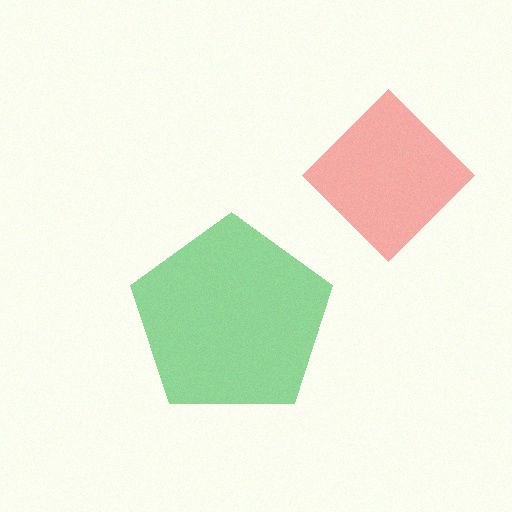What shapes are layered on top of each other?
The layered shapes are: a green pentagon, a red diamond.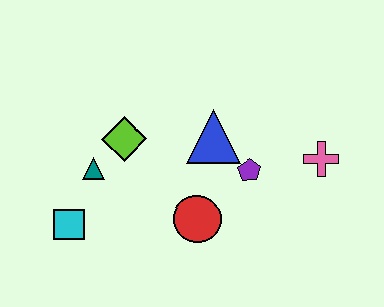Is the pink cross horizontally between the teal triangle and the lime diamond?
No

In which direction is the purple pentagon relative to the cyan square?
The purple pentagon is to the right of the cyan square.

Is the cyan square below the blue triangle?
Yes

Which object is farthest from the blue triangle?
The cyan square is farthest from the blue triangle.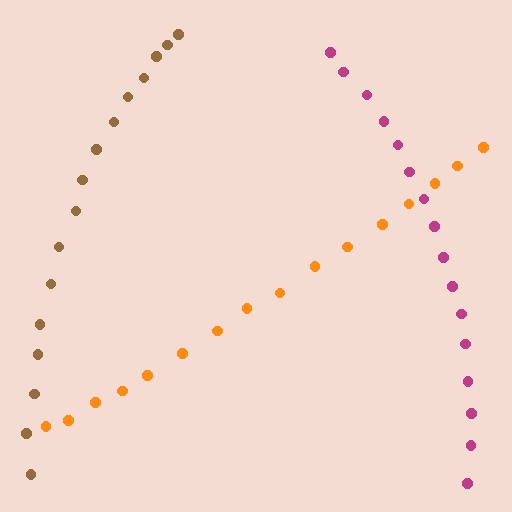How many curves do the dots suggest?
There are 3 distinct paths.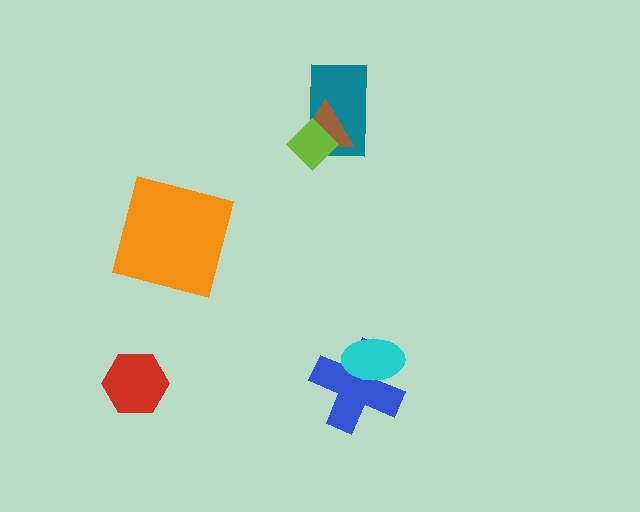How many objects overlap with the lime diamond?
2 objects overlap with the lime diamond.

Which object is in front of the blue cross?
The cyan ellipse is in front of the blue cross.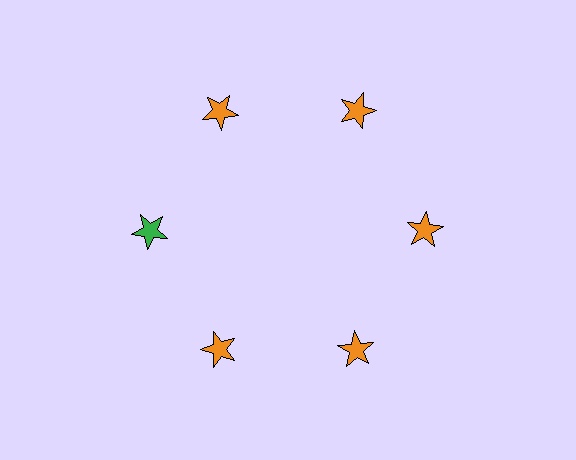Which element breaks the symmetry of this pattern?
The green star at roughly the 9 o'clock position breaks the symmetry. All other shapes are orange stars.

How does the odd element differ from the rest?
It has a different color: green instead of orange.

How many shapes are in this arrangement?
There are 6 shapes arranged in a ring pattern.